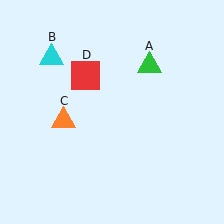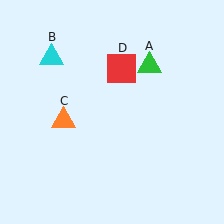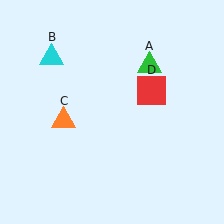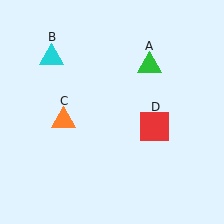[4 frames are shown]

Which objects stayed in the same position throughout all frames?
Green triangle (object A) and cyan triangle (object B) and orange triangle (object C) remained stationary.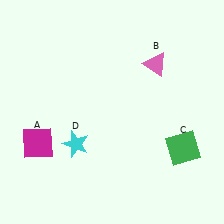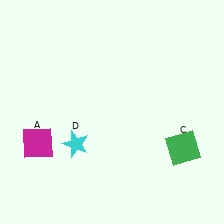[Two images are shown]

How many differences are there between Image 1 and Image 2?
There is 1 difference between the two images.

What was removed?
The pink triangle (B) was removed in Image 2.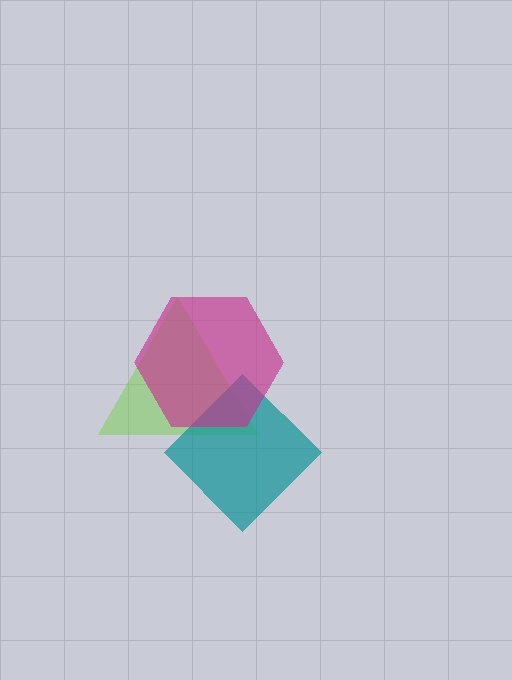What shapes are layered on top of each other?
The layered shapes are: a lime triangle, a teal diamond, a magenta hexagon.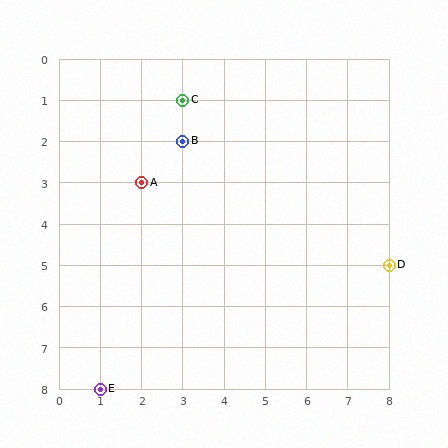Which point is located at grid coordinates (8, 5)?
Point D is at (8, 5).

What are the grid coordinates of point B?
Point B is at grid coordinates (3, 2).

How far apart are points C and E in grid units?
Points C and E are 2 columns and 7 rows apart (about 7.3 grid units diagonally).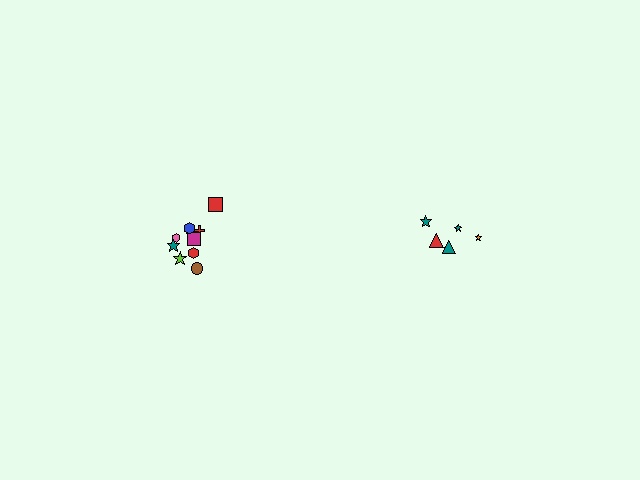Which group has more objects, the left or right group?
The left group.